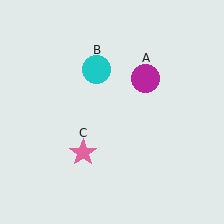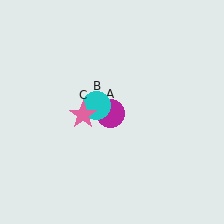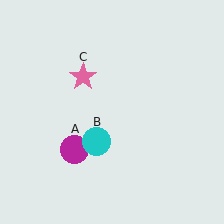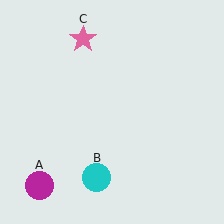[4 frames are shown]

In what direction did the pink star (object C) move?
The pink star (object C) moved up.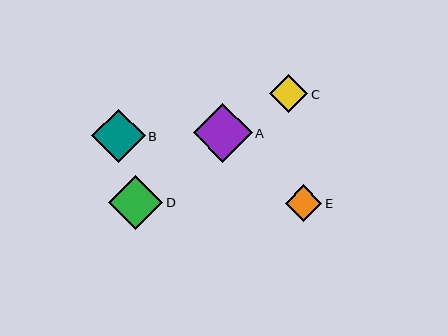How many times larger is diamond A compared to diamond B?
Diamond A is approximately 1.1 times the size of diamond B.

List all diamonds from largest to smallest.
From largest to smallest: A, D, B, C, E.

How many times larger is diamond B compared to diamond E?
Diamond B is approximately 1.5 times the size of diamond E.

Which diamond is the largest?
Diamond A is the largest with a size of approximately 59 pixels.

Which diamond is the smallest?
Diamond E is the smallest with a size of approximately 36 pixels.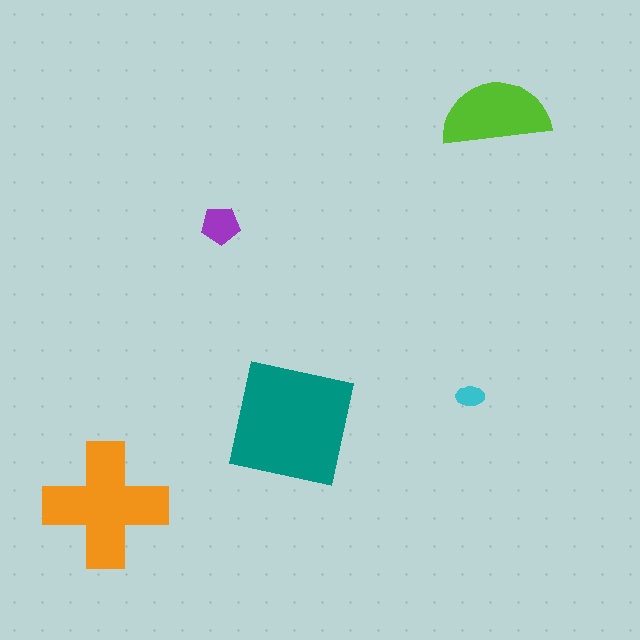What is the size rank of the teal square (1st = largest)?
1st.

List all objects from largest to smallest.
The teal square, the orange cross, the lime semicircle, the purple pentagon, the cyan ellipse.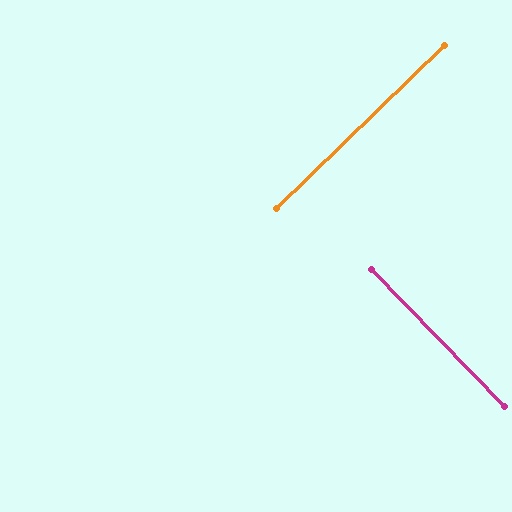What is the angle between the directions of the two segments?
Approximately 90 degrees.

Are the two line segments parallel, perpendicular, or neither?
Perpendicular — they meet at approximately 90°.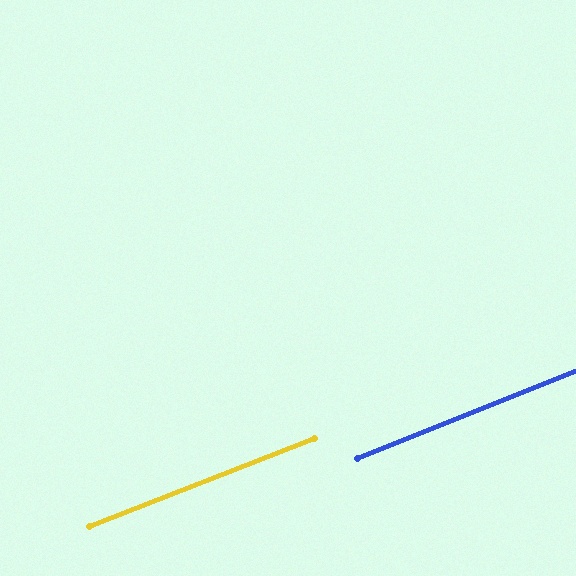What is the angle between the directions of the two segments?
Approximately 0 degrees.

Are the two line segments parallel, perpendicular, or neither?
Parallel — their directions differ by only 0.3°.